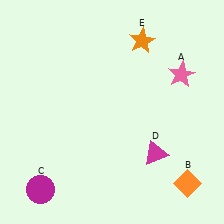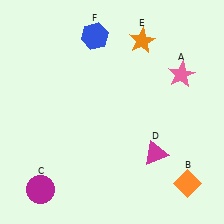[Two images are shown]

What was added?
A blue hexagon (F) was added in Image 2.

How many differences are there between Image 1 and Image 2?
There is 1 difference between the two images.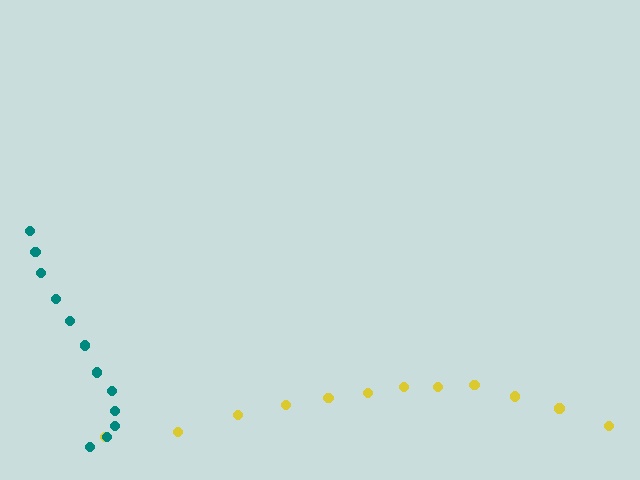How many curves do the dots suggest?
There are 2 distinct paths.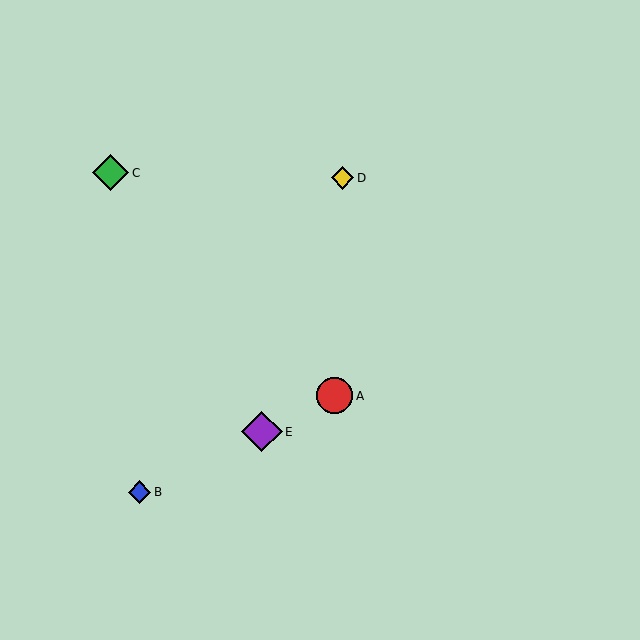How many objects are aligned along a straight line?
3 objects (A, B, E) are aligned along a straight line.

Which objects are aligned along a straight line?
Objects A, B, E are aligned along a straight line.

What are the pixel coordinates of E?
Object E is at (262, 432).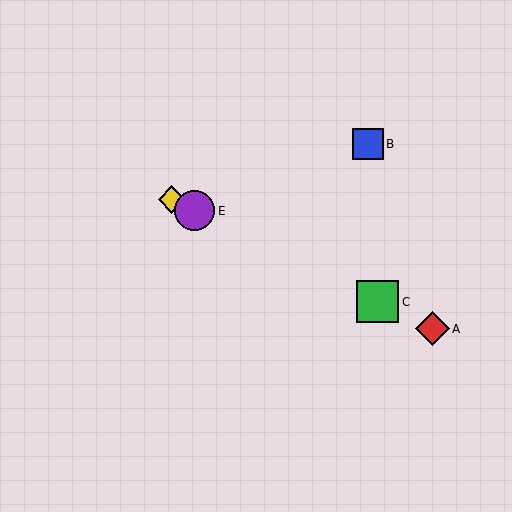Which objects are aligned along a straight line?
Objects A, C, D, E are aligned along a straight line.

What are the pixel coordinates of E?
Object E is at (195, 211).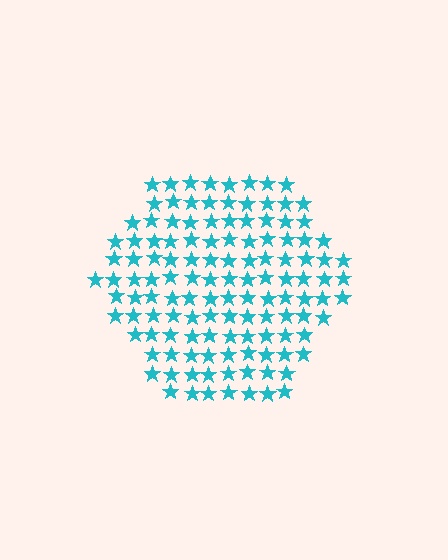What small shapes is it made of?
It is made of small stars.